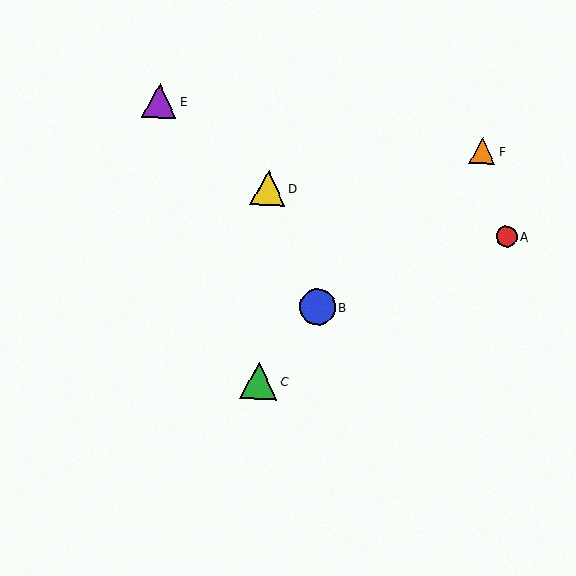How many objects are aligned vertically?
2 objects (C, D) are aligned vertically.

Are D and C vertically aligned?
Yes, both are at x≈268.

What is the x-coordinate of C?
Object C is at x≈259.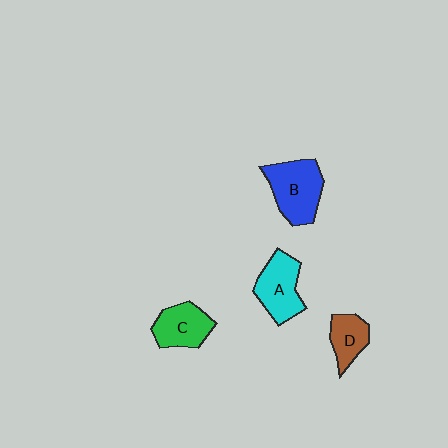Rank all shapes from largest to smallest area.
From largest to smallest: B (blue), A (cyan), C (green), D (brown).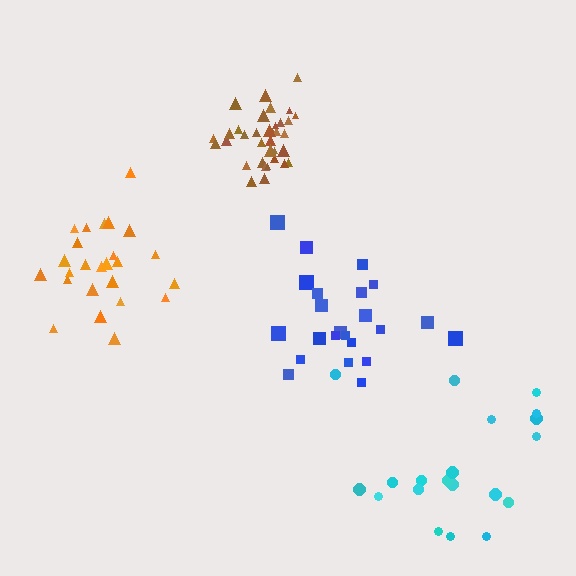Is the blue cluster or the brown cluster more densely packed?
Brown.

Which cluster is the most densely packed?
Brown.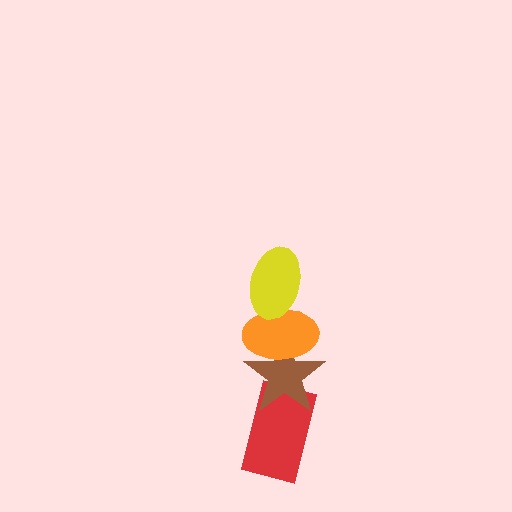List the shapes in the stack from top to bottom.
From top to bottom: the yellow ellipse, the orange ellipse, the brown star, the red rectangle.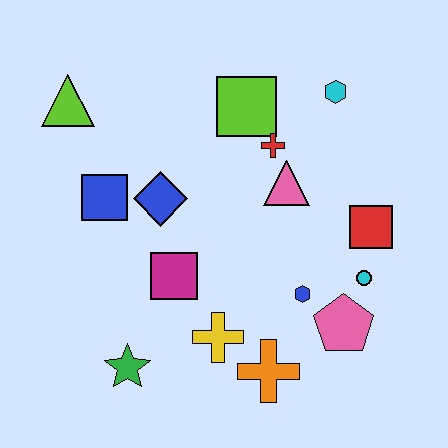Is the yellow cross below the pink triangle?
Yes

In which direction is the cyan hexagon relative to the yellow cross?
The cyan hexagon is above the yellow cross.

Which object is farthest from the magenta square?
The cyan hexagon is farthest from the magenta square.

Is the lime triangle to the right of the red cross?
No